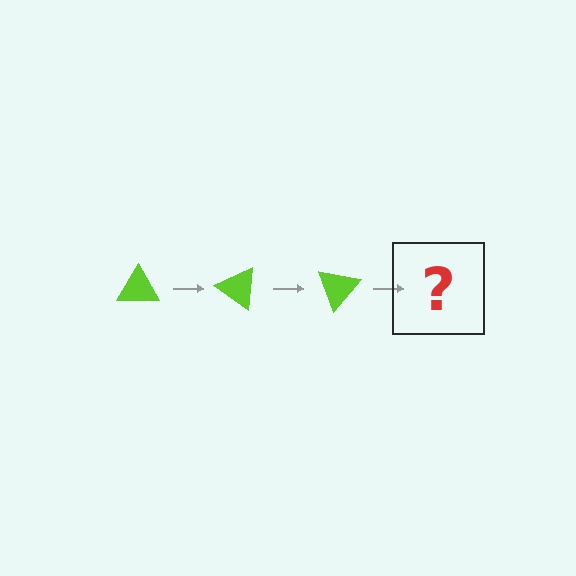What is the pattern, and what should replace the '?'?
The pattern is that the triangle rotates 35 degrees each step. The '?' should be a lime triangle rotated 105 degrees.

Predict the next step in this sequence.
The next step is a lime triangle rotated 105 degrees.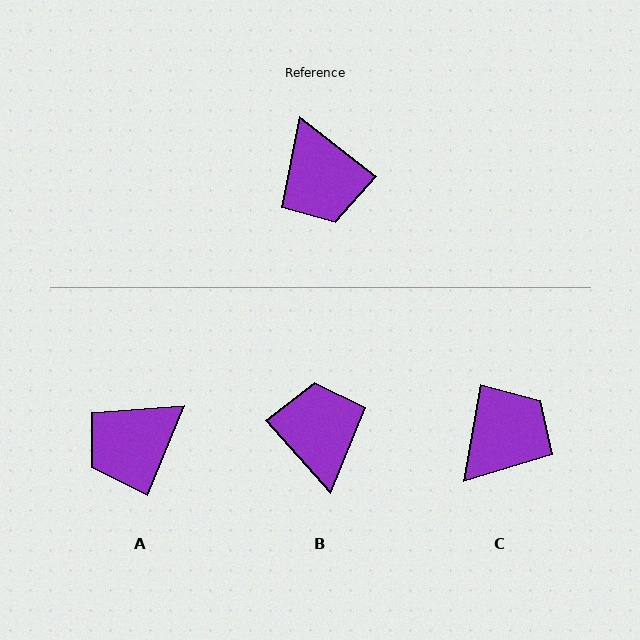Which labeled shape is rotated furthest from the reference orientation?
B, about 170 degrees away.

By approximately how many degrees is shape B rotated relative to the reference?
Approximately 170 degrees counter-clockwise.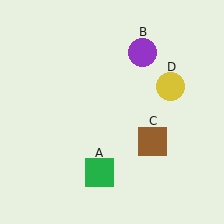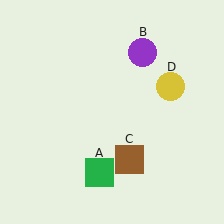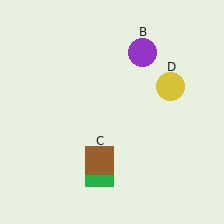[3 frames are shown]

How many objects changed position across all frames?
1 object changed position: brown square (object C).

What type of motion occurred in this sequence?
The brown square (object C) rotated clockwise around the center of the scene.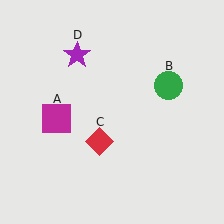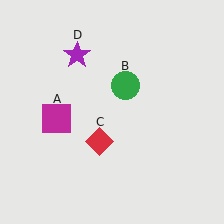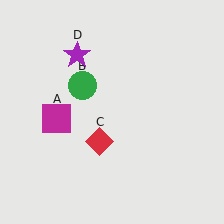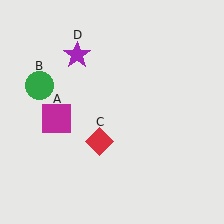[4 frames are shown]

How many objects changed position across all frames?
1 object changed position: green circle (object B).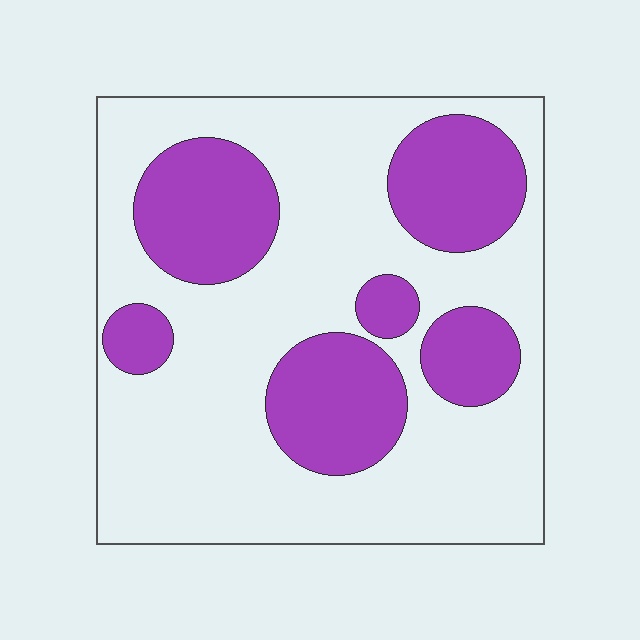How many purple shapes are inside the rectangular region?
6.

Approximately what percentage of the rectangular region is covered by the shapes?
Approximately 30%.